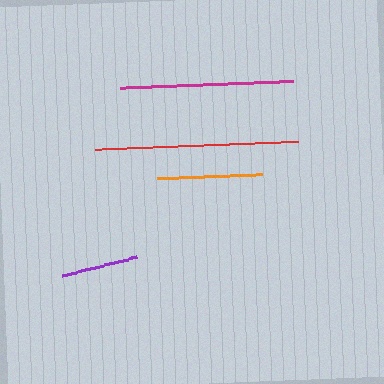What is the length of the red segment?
The red segment is approximately 203 pixels long.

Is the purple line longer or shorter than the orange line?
The orange line is longer than the purple line.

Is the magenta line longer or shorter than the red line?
The red line is longer than the magenta line.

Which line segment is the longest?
The red line is the longest at approximately 203 pixels.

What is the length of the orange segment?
The orange segment is approximately 105 pixels long.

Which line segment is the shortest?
The purple line is the shortest at approximately 77 pixels.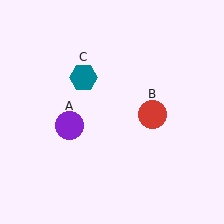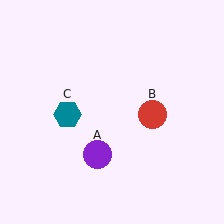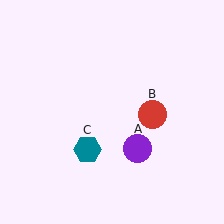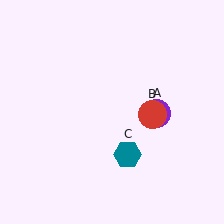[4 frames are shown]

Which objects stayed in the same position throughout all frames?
Red circle (object B) remained stationary.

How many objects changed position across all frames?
2 objects changed position: purple circle (object A), teal hexagon (object C).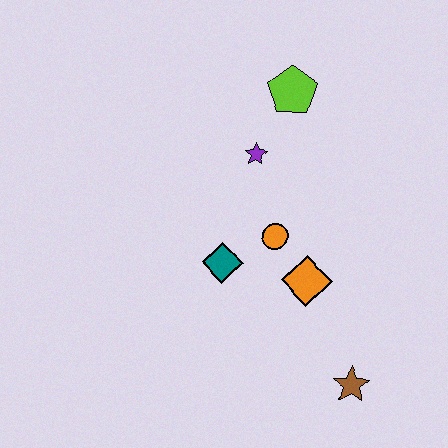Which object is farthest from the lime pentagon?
The brown star is farthest from the lime pentagon.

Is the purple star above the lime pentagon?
No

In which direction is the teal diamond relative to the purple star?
The teal diamond is below the purple star.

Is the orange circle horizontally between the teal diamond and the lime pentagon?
Yes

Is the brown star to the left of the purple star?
No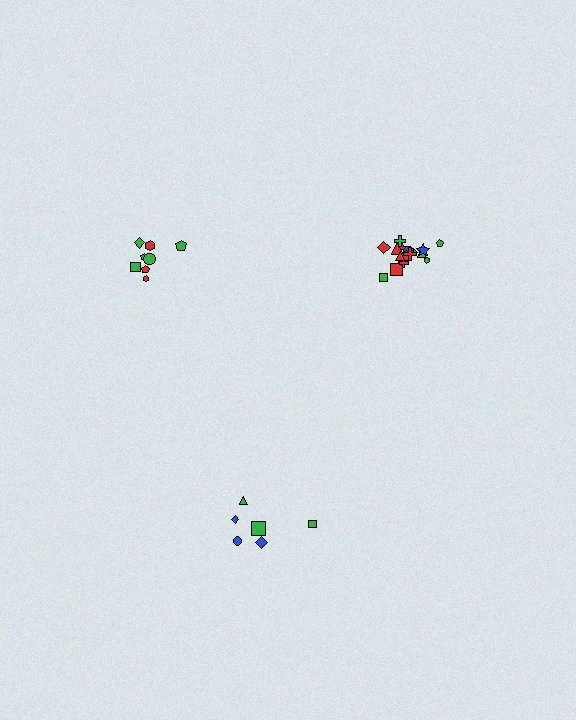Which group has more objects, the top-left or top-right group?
The top-right group.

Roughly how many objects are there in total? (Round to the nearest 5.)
Roughly 35 objects in total.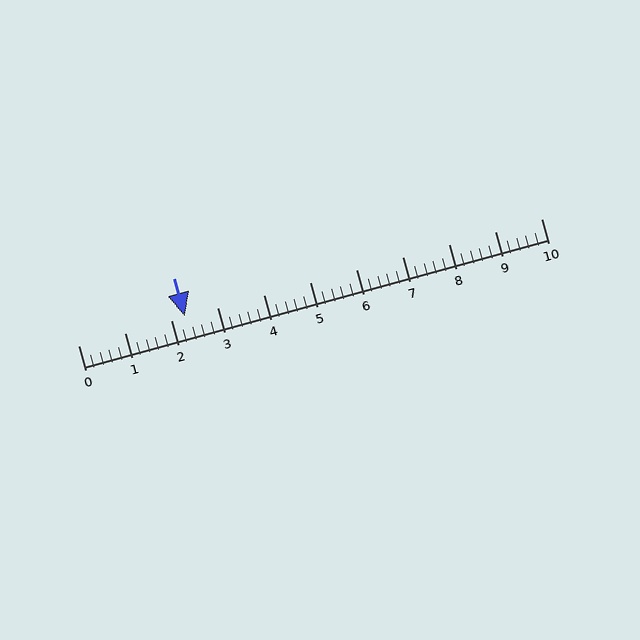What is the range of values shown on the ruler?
The ruler shows values from 0 to 10.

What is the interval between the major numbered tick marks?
The major tick marks are spaced 1 units apart.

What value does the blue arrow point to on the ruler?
The blue arrow points to approximately 2.3.